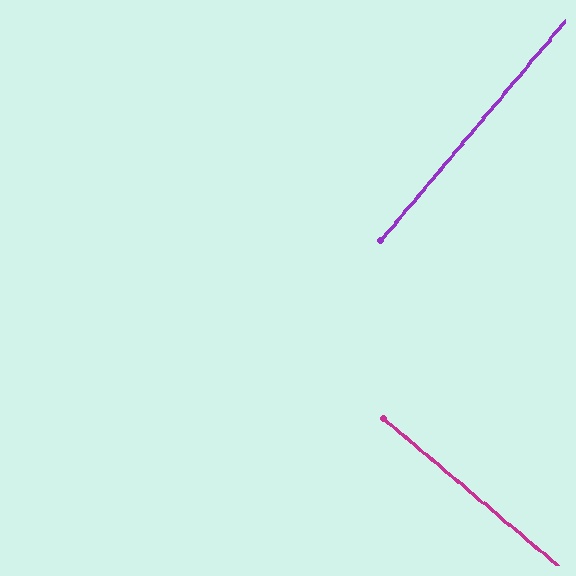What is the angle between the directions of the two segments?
Approximately 90 degrees.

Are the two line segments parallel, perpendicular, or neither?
Perpendicular — they meet at approximately 90°.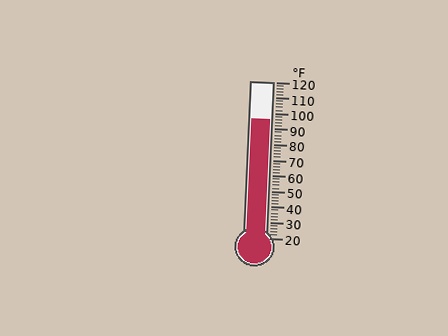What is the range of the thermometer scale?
The thermometer scale ranges from 20°F to 120°F.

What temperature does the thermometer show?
The thermometer shows approximately 96°F.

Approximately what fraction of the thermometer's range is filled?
The thermometer is filled to approximately 75% of its range.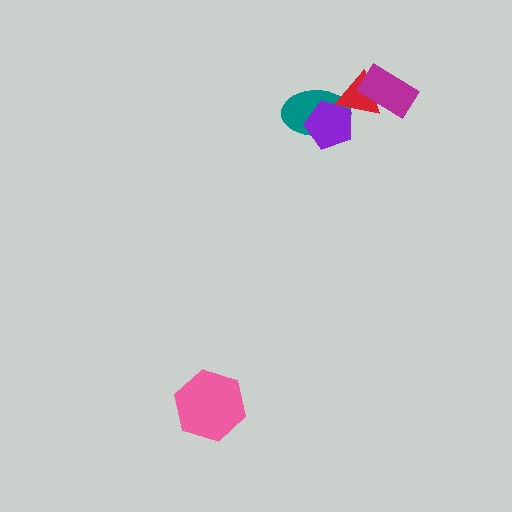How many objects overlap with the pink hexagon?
0 objects overlap with the pink hexagon.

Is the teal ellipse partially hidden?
Yes, it is partially covered by another shape.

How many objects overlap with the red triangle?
3 objects overlap with the red triangle.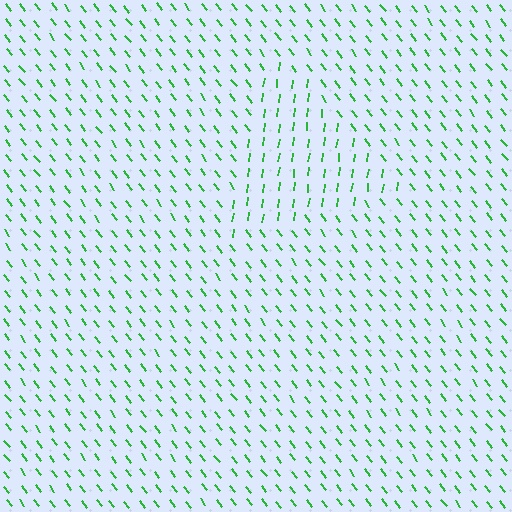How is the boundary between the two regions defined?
The boundary is defined purely by a change in line orientation (approximately 45 degrees difference). All lines are the same color and thickness.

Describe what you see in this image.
The image is filled with small green line segments. A triangle region in the image has lines oriented differently from the surrounding lines, creating a visible texture boundary.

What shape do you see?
I see a triangle.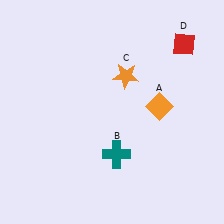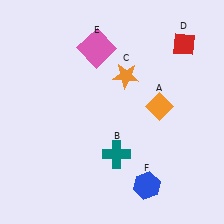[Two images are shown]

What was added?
A pink square (E), a blue hexagon (F) were added in Image 2.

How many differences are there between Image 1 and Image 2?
There are 2 differences between the two images.